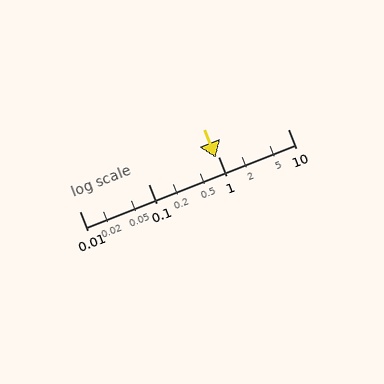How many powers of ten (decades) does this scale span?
The scale spans 3 decades, from 0.01 to 10.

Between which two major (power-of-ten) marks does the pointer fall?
The pointer is between 0.1 and 1.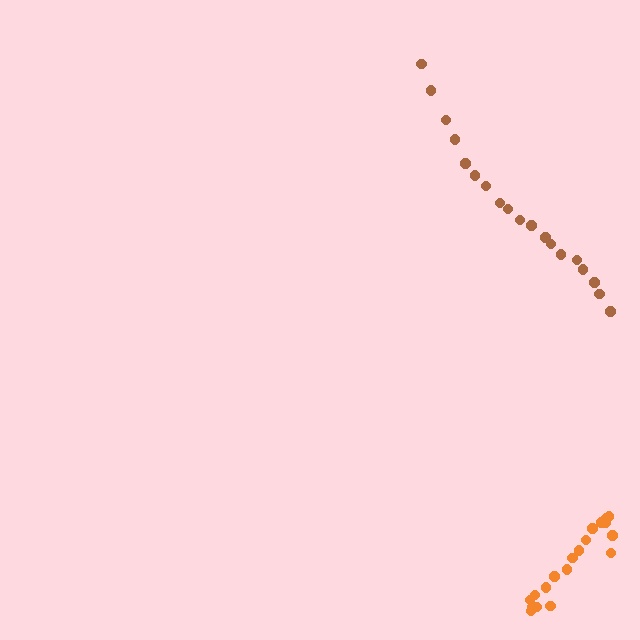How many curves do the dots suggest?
There are 2 distinct paths.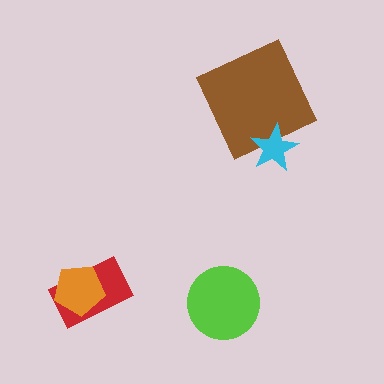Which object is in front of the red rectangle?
The orange pentagon is in front of the red rectangle.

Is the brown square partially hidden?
Yes, it is partially covered by another shape.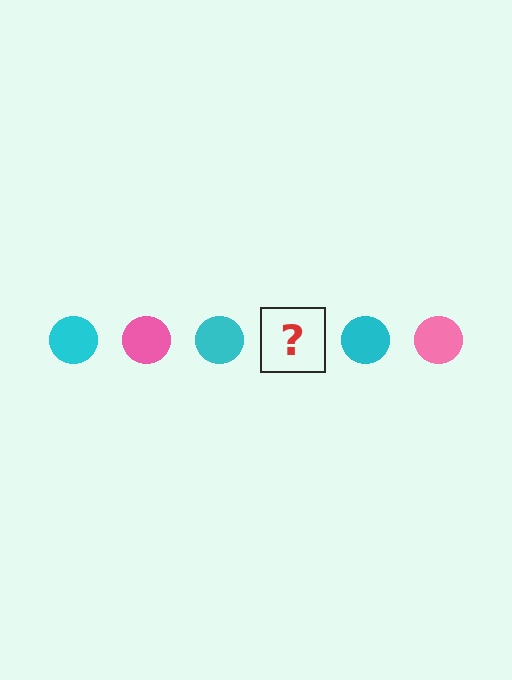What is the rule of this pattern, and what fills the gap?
The rule is that the pattern cycles through cyan, pink circles. The gap should be filled with a pink circle.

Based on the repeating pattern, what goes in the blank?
The blank should be a pink circle.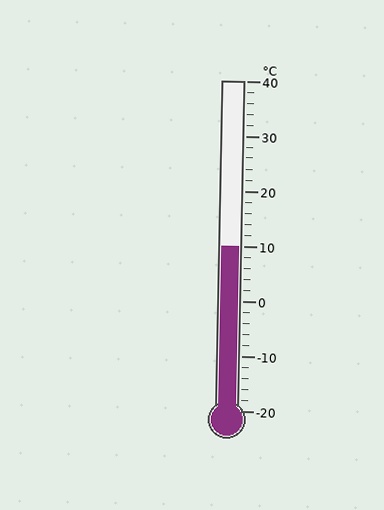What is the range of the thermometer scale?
The thermometer scale ranges from -20°C to 40°C.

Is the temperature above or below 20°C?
The temperature is below 20°C.